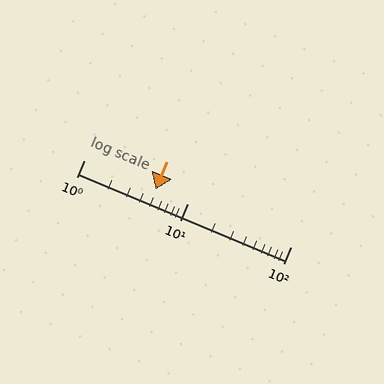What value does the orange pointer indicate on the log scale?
The pointer indicates approximately 4.9.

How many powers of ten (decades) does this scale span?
The scale spans 2 decades, from 1 to 100.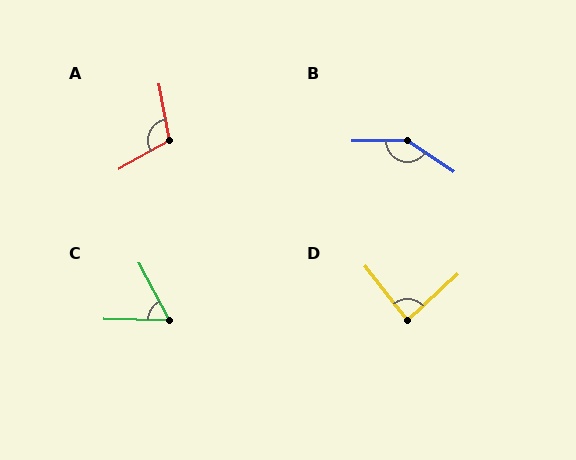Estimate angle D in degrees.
Approximately 86 degrees.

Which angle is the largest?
B, at approximately 145 degrees.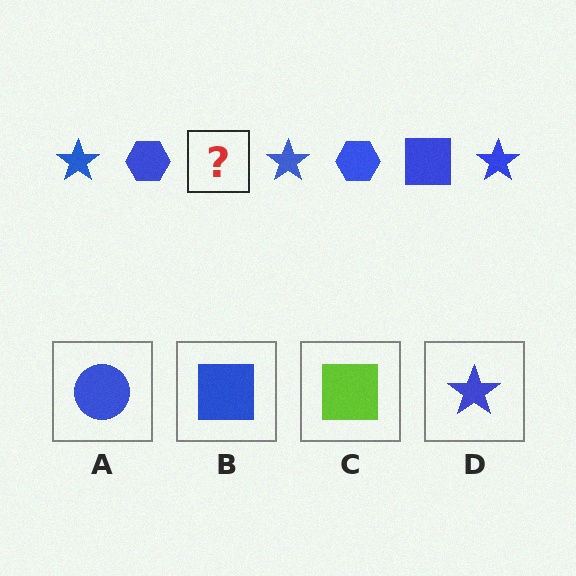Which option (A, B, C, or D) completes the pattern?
B.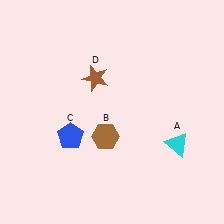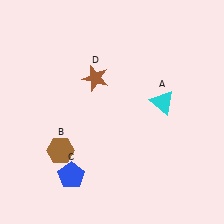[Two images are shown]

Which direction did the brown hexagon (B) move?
The brown hexagon (B) moved left.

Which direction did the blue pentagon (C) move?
The blue pentagon (C) moved down.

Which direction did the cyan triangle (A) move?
The cyan triangle (A) moved up.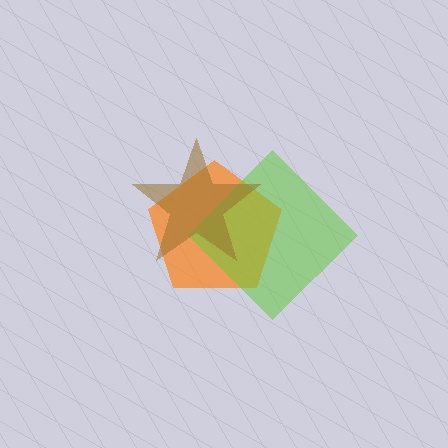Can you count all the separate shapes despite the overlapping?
Yes, there are 3 separate shapes.